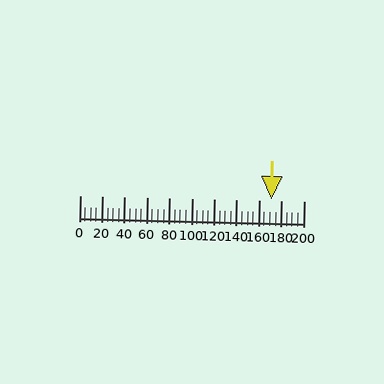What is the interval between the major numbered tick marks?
The major tick marks are spaced 20 units apart.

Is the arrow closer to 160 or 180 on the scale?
The arrow is closer to 180.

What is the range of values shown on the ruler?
The ruler shows values from 0 to 200.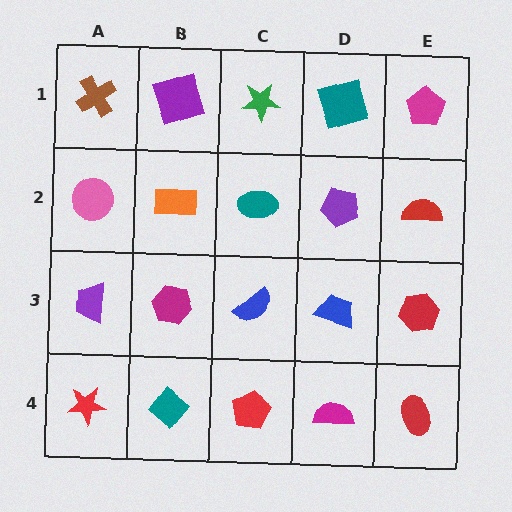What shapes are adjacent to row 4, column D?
A blue trapezoid (row 3, column D), a red pentagon (row 4, column C), a red ellipse (row 4, column E).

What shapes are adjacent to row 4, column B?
A magenta hexagon (row 3, column B), a red star (row 4, column A), a red pentagon (row 4, column C).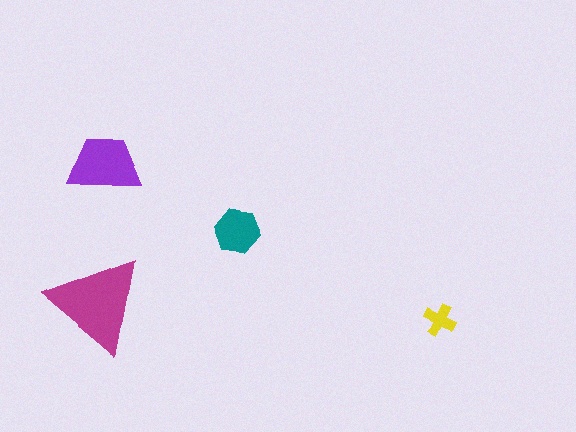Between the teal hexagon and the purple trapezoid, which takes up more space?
The purple trapezoid.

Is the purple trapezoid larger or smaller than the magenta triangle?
Smaller.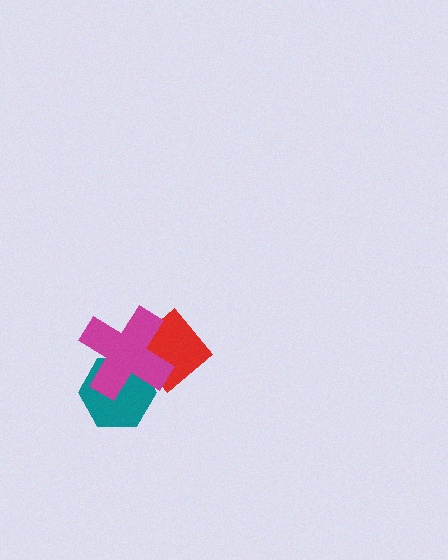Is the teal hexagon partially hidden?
Yes, it is partially covered by another shape.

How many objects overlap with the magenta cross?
2 objects overlap with the magenta cross.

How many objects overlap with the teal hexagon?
1 object overlaps with the teal hexagon.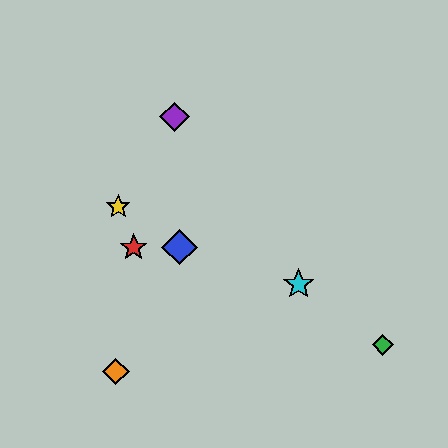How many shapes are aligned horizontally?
2 shapes (the red star, the blue diamond) are aligned horizontally.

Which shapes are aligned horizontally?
The red star, the blue diamond are aligned horizontally.